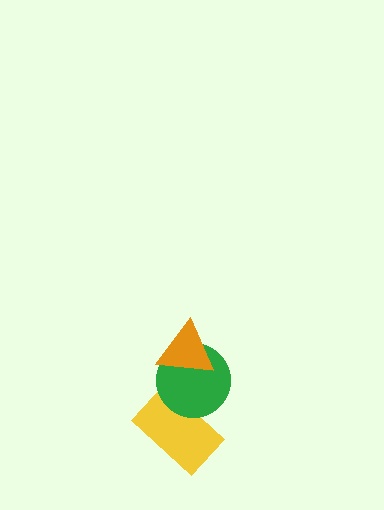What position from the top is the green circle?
The green circle is 2nd from the top.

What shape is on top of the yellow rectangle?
The green circle is on top of the yellow rectangle.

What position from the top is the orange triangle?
The orange triangle is 1st from the top.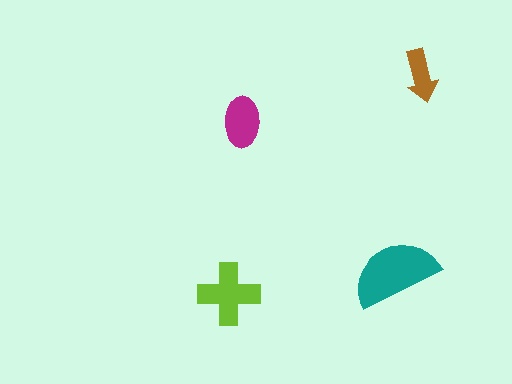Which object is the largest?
The teal semicircle.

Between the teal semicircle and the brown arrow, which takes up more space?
The teal semicircle.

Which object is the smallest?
The brown arrow.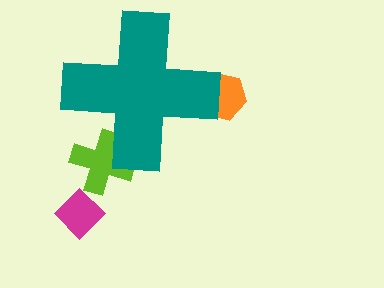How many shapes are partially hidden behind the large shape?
2 shapes are partially hidden.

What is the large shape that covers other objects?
A teal cross.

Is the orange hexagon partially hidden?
Yes, the orange hexagon is partially hidden behind the teal cross.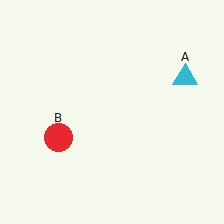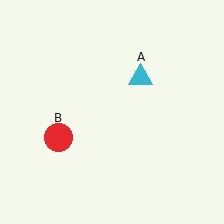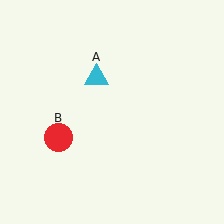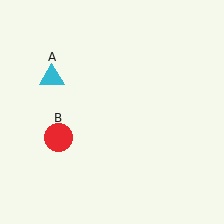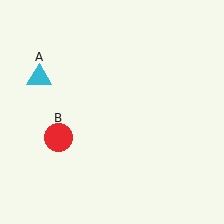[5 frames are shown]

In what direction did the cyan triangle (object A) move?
The cyan triangle (object A) moved left.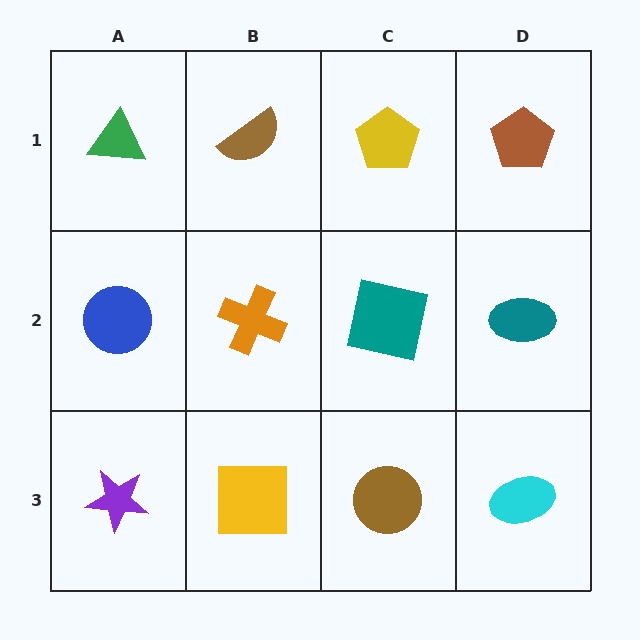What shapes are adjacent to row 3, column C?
A teal square (row 2, column C), a yellow square (row 3, column B), a cyan ellipse (row 3, column D).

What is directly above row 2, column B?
A brown semicircle.